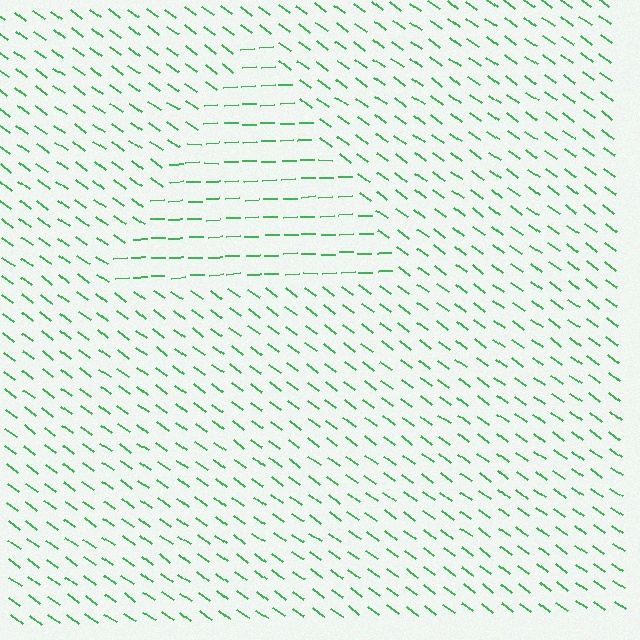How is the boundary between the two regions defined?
The boundary is defined purely by a change in line orientation (approximately 39 degrees difference). All lines are the same color and thickness.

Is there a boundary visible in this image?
Yes, there is a texture boundary formed by a change in line orientation.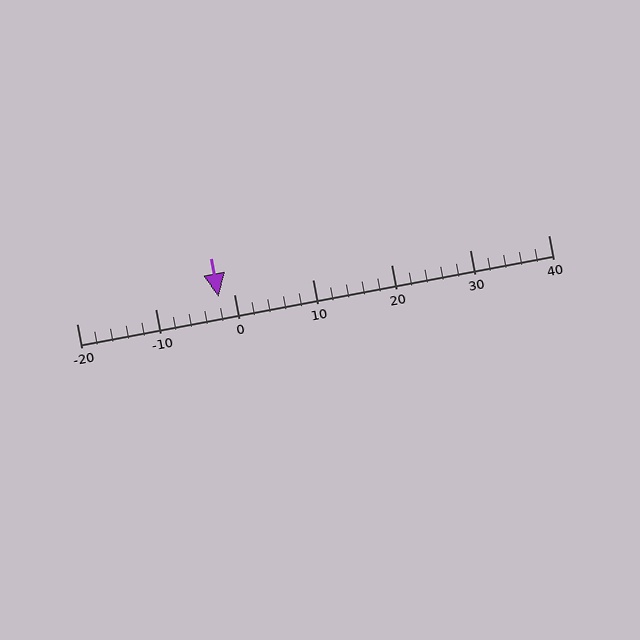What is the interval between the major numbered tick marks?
The major tick marks are spaced 10 units apart.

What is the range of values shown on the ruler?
The ruler shows values from -20 to 40.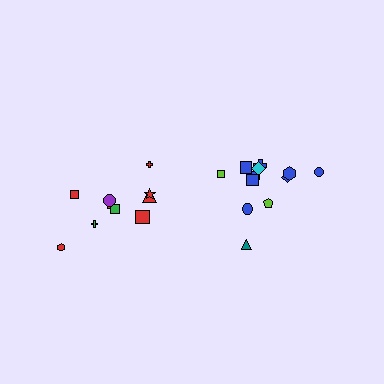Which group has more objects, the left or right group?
The right group.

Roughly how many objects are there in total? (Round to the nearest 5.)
Roughly 20 objects in total.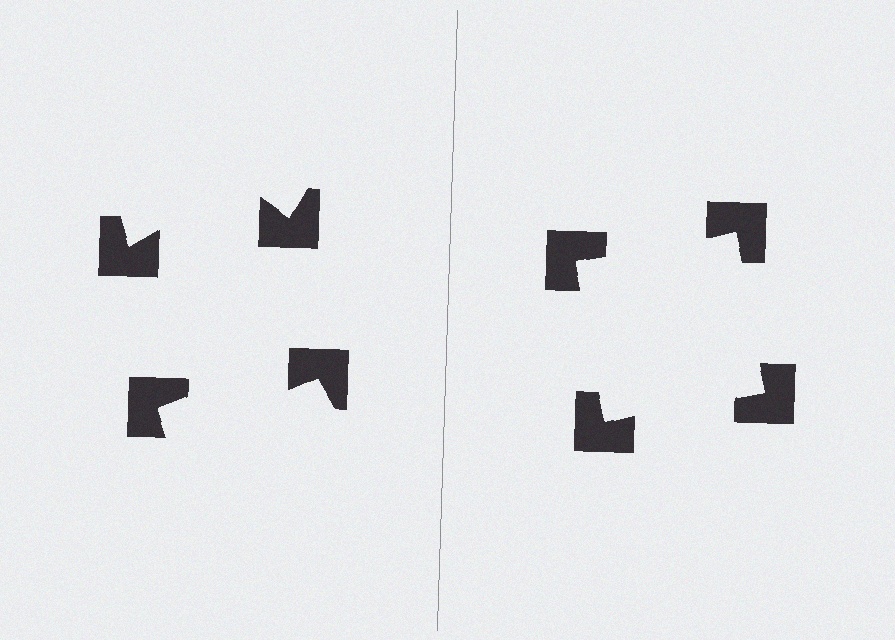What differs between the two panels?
The notched squares are positioned identically on both sides; only the wedge orientations differ. On the right they align to a square; on the left they are misaligned.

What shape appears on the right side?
An illusory square.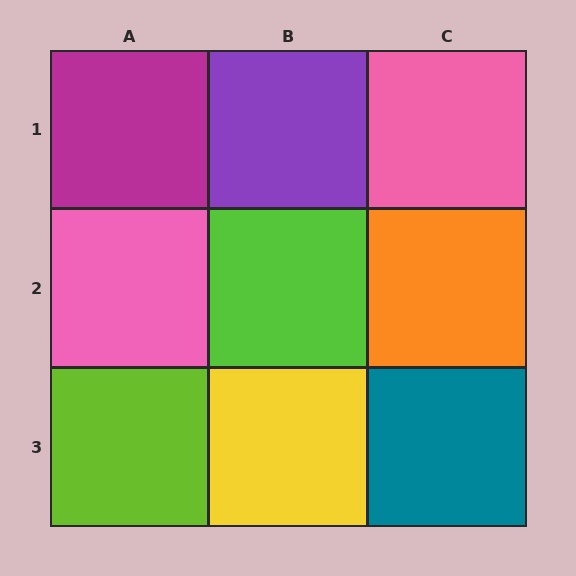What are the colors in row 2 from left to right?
Pink, lime, orange.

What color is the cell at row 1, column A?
Magenta.